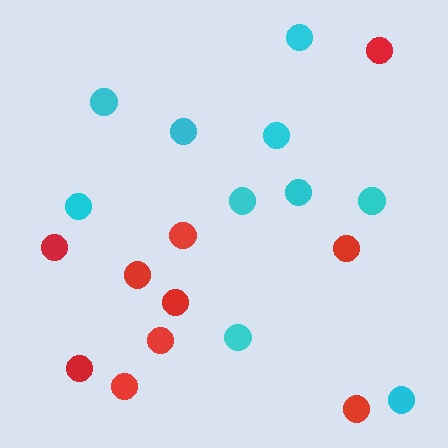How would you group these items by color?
There are 2 groups: one group of cyan circles (10) and one group of red circles (10).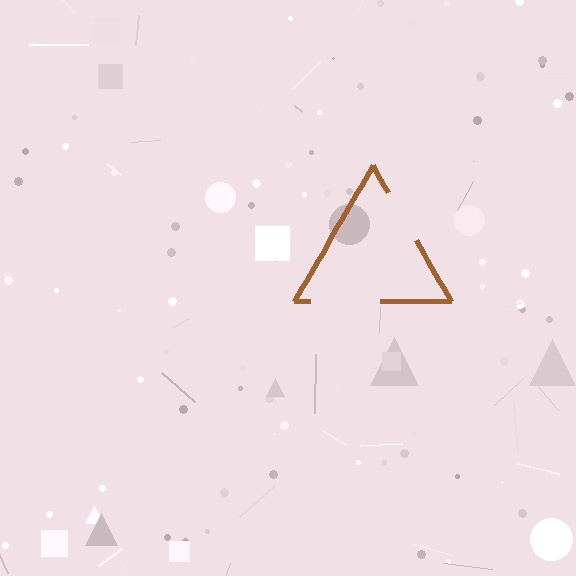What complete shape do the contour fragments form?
The contour fragments form a triangle.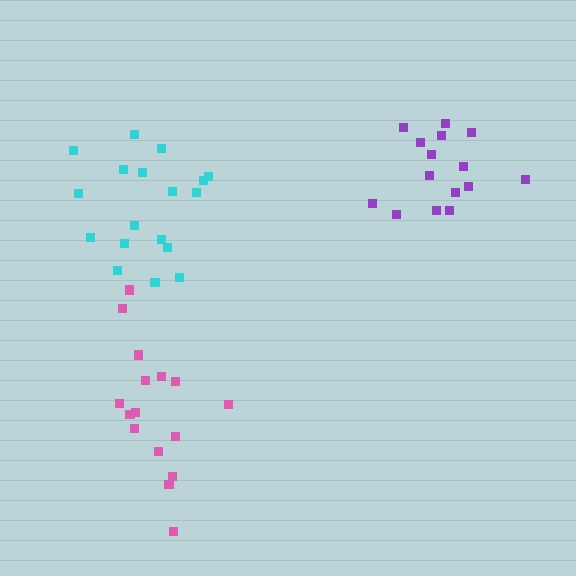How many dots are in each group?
Group 1: 18 dots, Group 2: 15 dots, Group 3: 16 dots (49 total).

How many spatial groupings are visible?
There are 3 spatial groupings.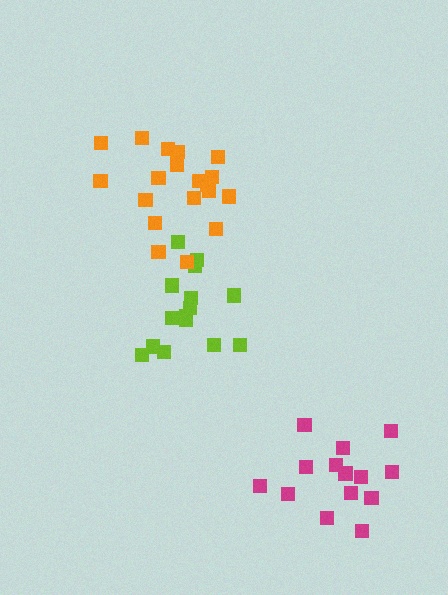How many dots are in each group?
Group 1: 15 dots, Group 2: 20 dots, Group 3: 14 dots (49 total).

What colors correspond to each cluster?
The clusters are colored: lime, orange, magenta.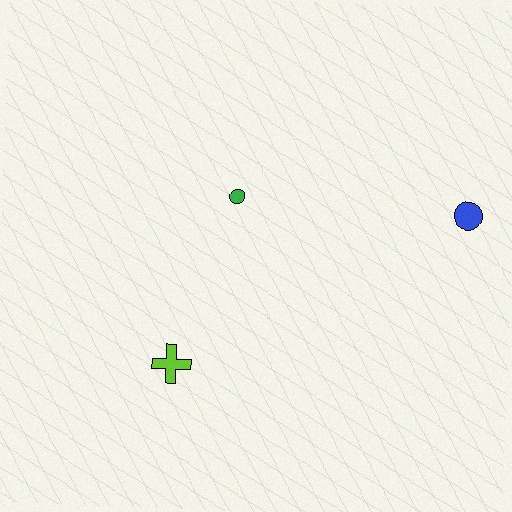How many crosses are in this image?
There is 1 cross.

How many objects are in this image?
There are 3 objects.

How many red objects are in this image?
There are no red objects.